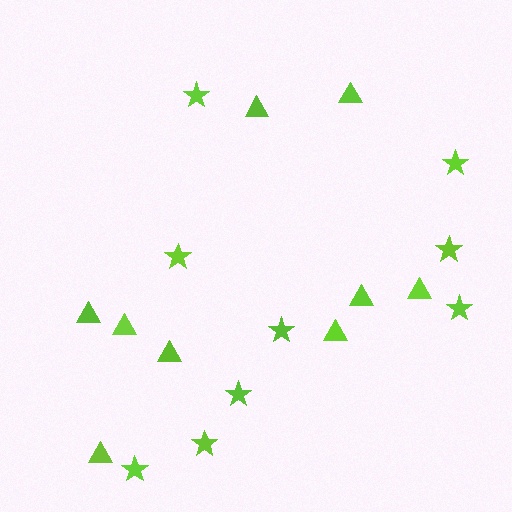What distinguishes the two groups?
There are 2 groups: one group of stars (9) and one group of triangles (9).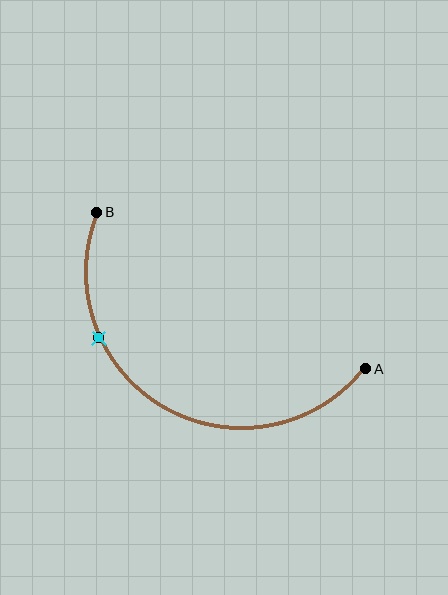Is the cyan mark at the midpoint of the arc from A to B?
No. The cyan mark lies on the arc but is closer to endpoint B. The arc midpoint would be at the point on the curve equidistant along the arc from both A and B.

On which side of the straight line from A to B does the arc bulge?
The arc bulges below the straight line connecting A and B.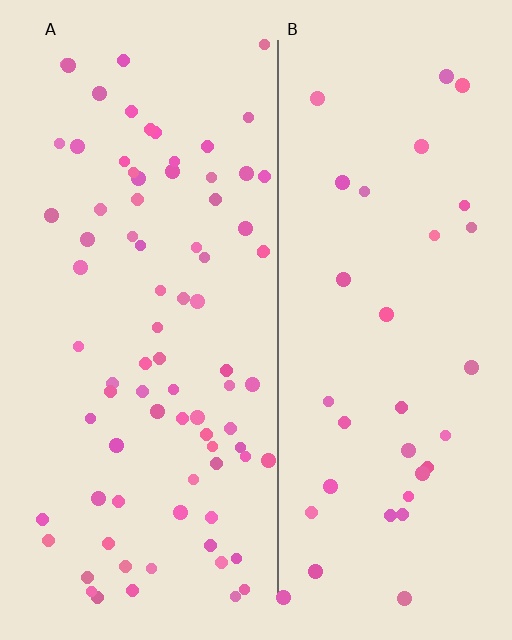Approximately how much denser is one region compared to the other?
Approximately 2.4× — region A over region B.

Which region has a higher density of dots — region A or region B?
A (the left).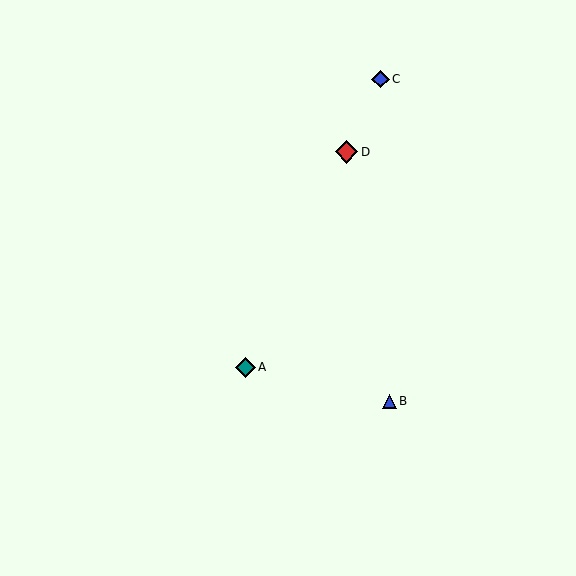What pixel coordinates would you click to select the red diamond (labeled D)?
Click at (346, 152) to select the red diamond D.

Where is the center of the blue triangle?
The center of the blue triangle is at (389, 401).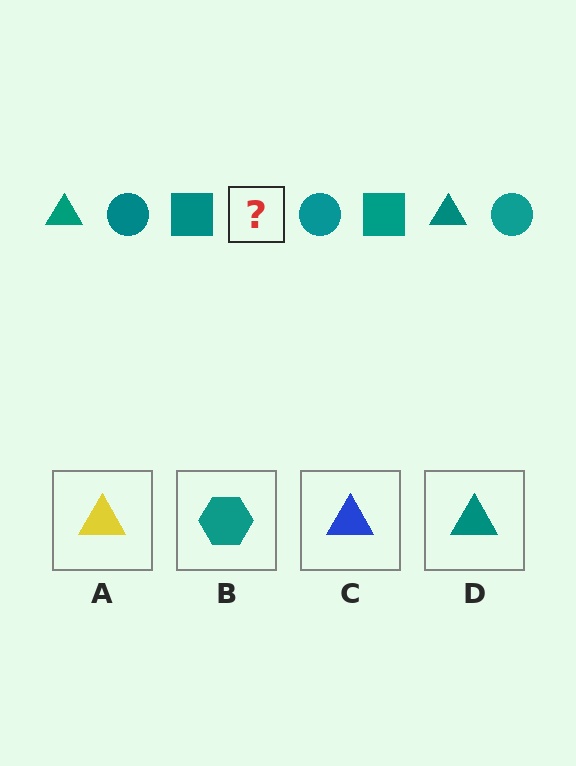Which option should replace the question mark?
Option D.